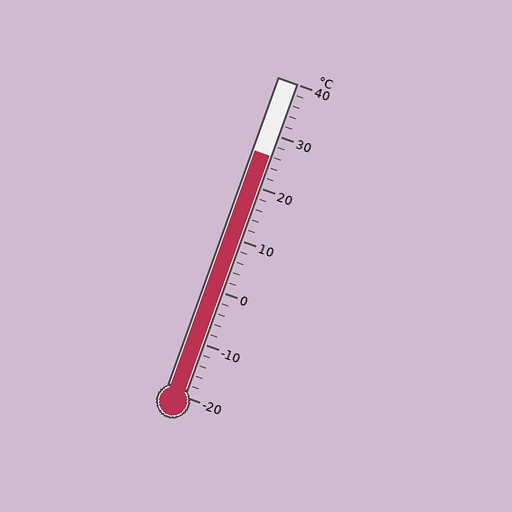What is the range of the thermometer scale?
The thermometer scale ranges from -20°C to 40°C.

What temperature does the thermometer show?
The thermometer shows approximately 26°C.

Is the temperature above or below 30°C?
The temperature is below 30°C.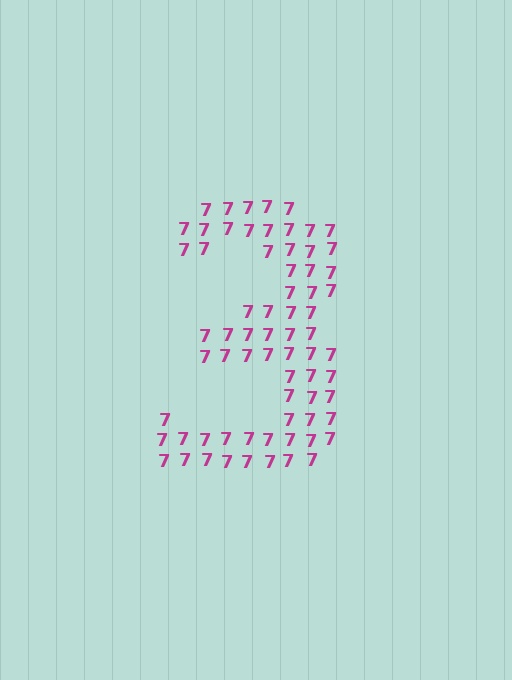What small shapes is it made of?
It is made of small digit 7's.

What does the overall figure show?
The overall figure shows the digit 3.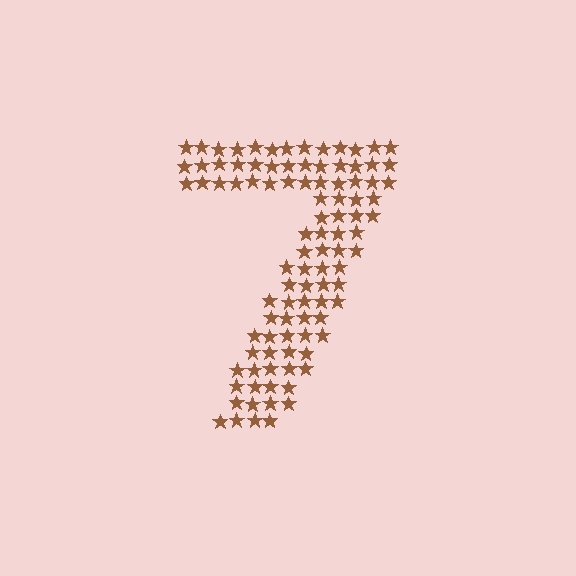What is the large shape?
The large shape is the digit 7.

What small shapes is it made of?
It is made of small stars.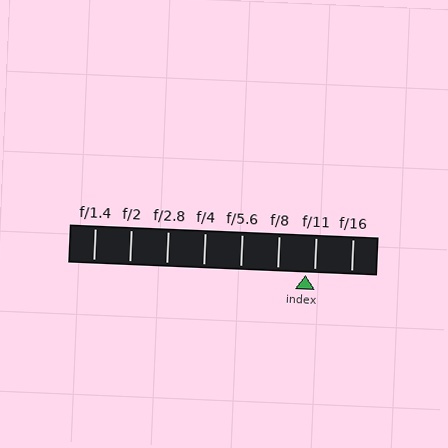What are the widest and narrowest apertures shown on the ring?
The widest aperture shown is f/1.4 and the narrowest is f/16.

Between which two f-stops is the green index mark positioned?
The index mark is between f/8 and f/11.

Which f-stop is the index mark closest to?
The index mark is closest to f/11.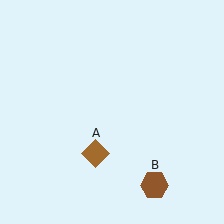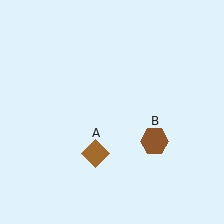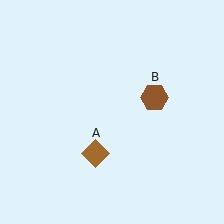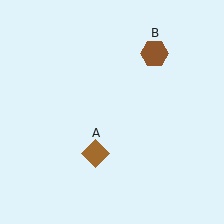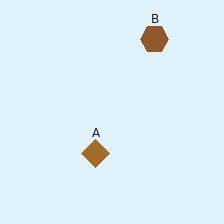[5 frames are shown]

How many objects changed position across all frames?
1 object changed position: brown hexagon (object B).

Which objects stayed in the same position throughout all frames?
Brown diamond (object A) remained stationary.